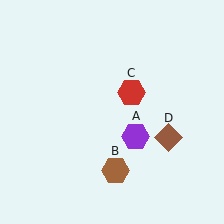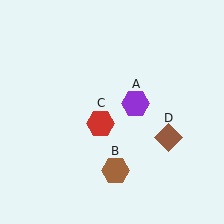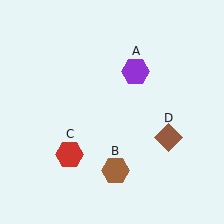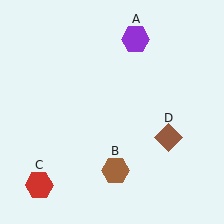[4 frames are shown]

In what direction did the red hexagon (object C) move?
The red hexagon (object C) moved down and to the left.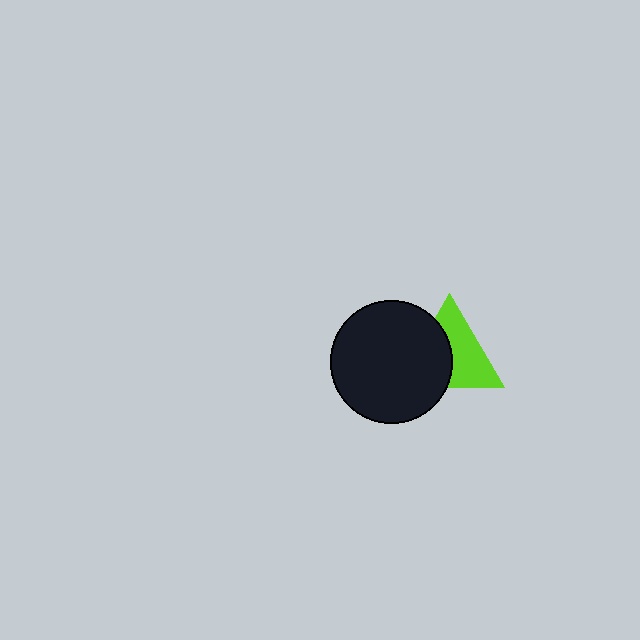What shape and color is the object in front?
The object in front is a black circle.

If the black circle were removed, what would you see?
You would see the complete lime triangle.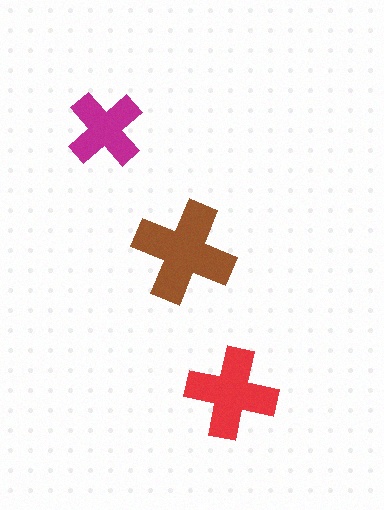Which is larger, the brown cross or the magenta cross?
The brown one.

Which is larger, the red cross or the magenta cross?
The red one.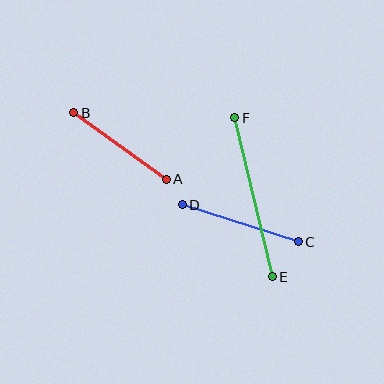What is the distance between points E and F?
The distance is approximately 163 pixels.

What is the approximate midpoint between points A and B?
The midpoint is at approximately (120, 146) pixels.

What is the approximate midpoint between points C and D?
The midpoint is at approximately (240, 223) pixels.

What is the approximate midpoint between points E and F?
The midpoint is at approximately (254, 197) pixels.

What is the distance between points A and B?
The distance is approximately 114 pixels.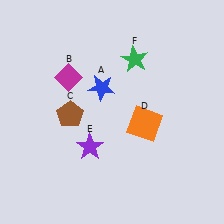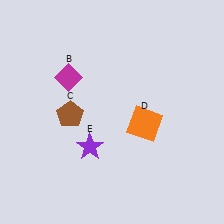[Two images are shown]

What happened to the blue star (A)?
The blue star (A) was removed in Image 2. It was in the top-left area of Image 1.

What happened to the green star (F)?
The green star (F) was removed in Image 2. It was in the top-right area of Image 1.